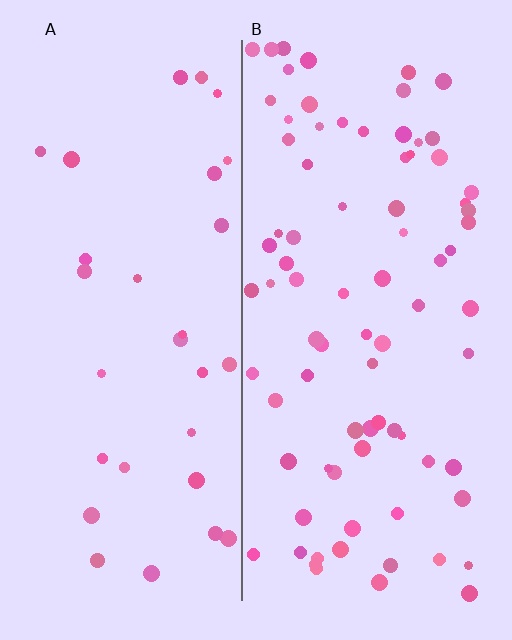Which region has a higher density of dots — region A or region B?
B (the right).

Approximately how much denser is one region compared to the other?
Approximately 2.7× — region B over region A.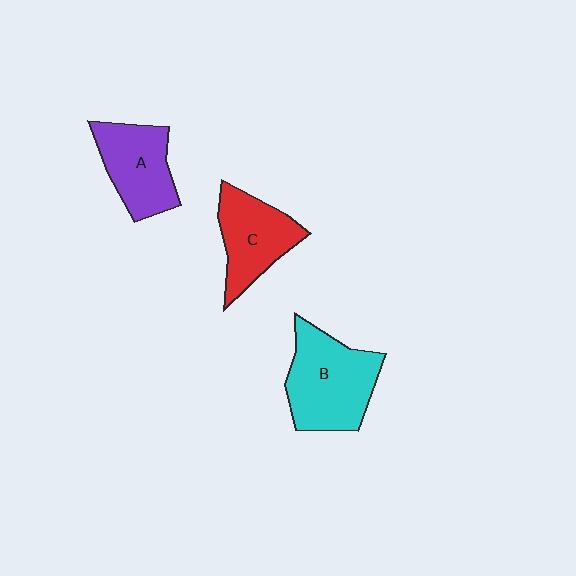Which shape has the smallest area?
Shape C (red).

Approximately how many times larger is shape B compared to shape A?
Approximately 1.3 times.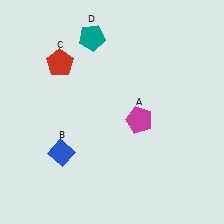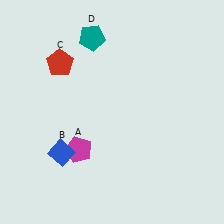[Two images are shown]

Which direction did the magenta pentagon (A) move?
The magenta pentagon (A) moved left.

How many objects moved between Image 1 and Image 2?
1 object moved between the two images.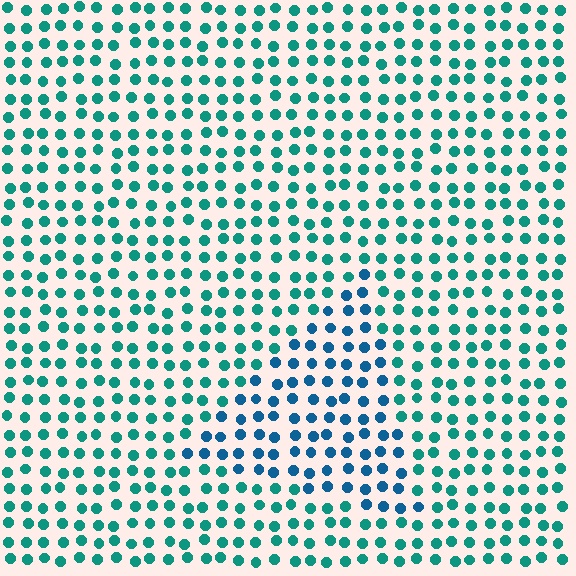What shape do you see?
I see a triangle.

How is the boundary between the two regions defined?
The boundary is defined purely by a slight shift in hue (about 33 degrees). Spacing, size, and orientation are identical on both sides.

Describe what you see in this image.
The image is filled with small teal elements in a uniform arrangement. A triangle-shaped region is visible where the elements are tinted to a slightly different hue, forming a subtle color boundary.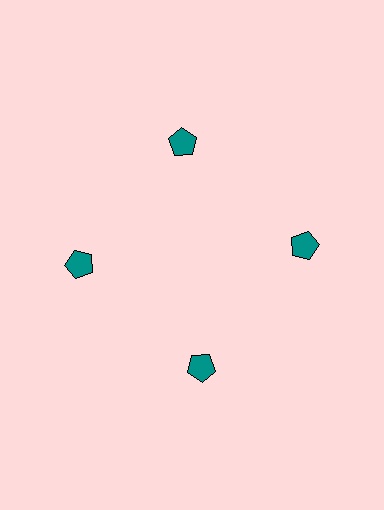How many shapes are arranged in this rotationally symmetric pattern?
There are 4 shapes, arranged in 4 groups of 1.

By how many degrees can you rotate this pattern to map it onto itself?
The pattern maps onto itself every 90 degrees of rotation.